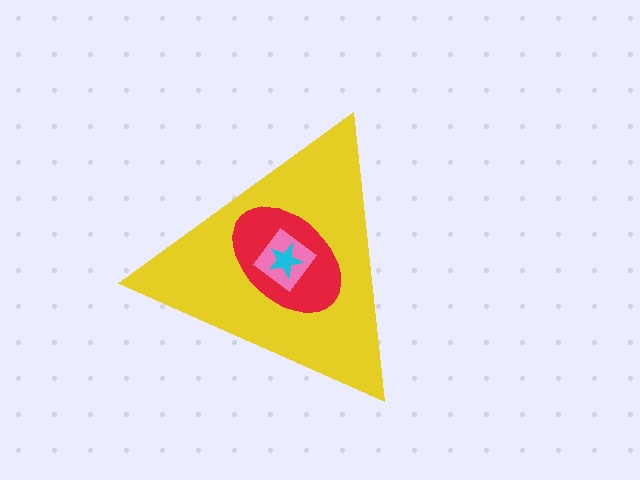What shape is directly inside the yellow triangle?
The red ellipse.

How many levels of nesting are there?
4.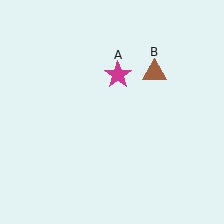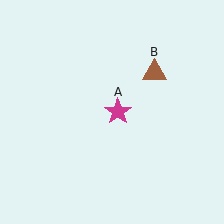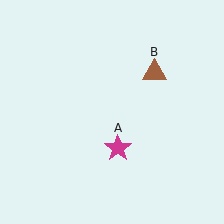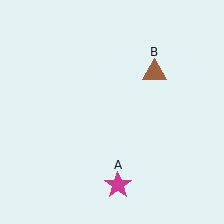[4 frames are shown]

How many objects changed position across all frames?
1 object changed position: magenta star (object A).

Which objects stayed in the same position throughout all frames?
Brown triangle (object B) remained stationary.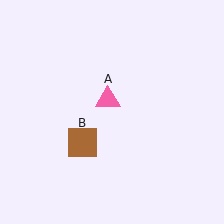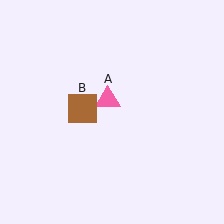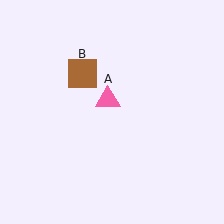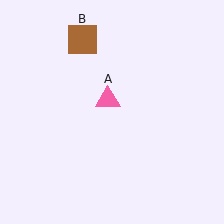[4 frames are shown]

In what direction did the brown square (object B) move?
The brown square (object B) moved up.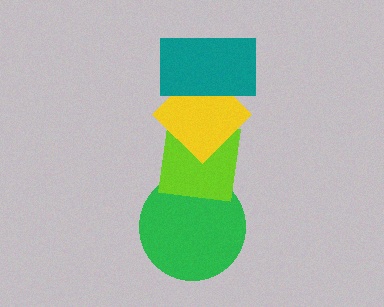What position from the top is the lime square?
The lime square is 3rd from the top.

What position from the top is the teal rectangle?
The teal rectangle is 1st from the top.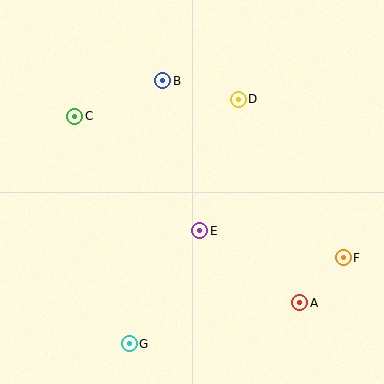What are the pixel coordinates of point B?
Point B is at (163, 81).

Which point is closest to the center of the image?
Point E at (200, 231) is closest to the center.